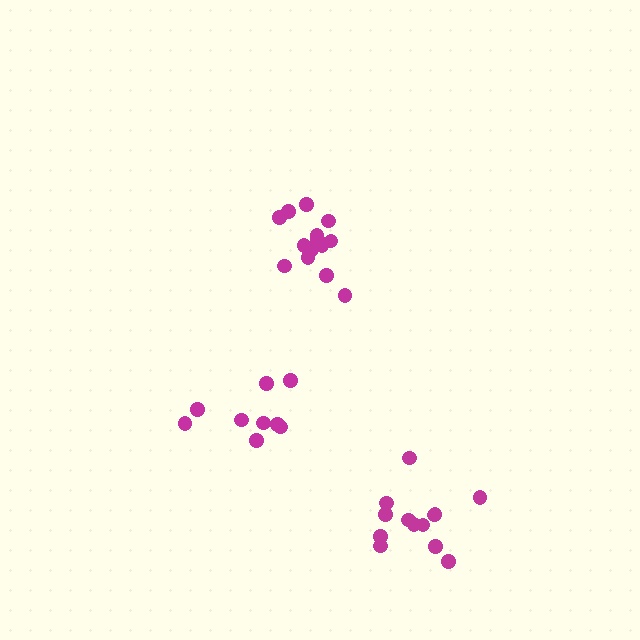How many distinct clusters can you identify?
There are 3 distinct clusters.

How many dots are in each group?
Group 1: 13 dots, Group 2: 9 dots, Group 3: 14 dots (36 total).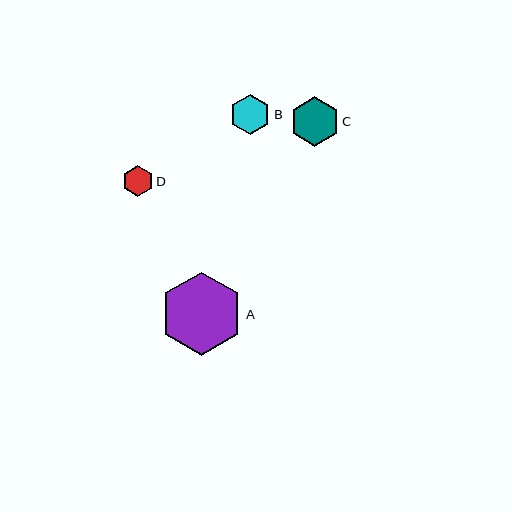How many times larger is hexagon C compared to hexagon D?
Hexagon C is approximately 1.6 times the size of hexagon D.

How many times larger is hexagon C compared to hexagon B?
Hexagon C is approximately 1.2 times the size of hexagon B.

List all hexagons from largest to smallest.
From largest to smallest: A, C, B, D.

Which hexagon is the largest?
Hexagon A is the largest with a size of approximately 83 pixels.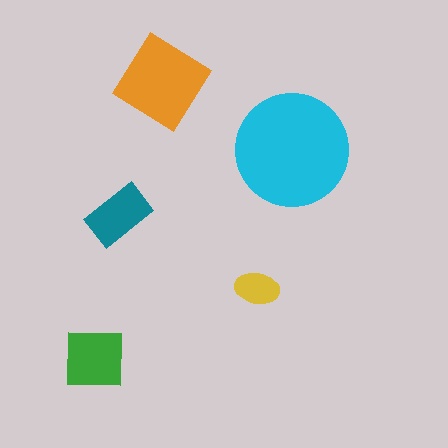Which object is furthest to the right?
The cyan circle is rightmost.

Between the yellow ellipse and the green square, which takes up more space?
The green square.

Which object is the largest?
The cyan circle.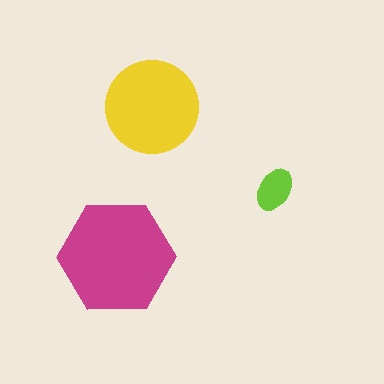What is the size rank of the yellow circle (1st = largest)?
2nd.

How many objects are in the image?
There are 3 objects in the image.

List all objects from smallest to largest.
The lime ellipse, the yellow circle, the magenta hexagon.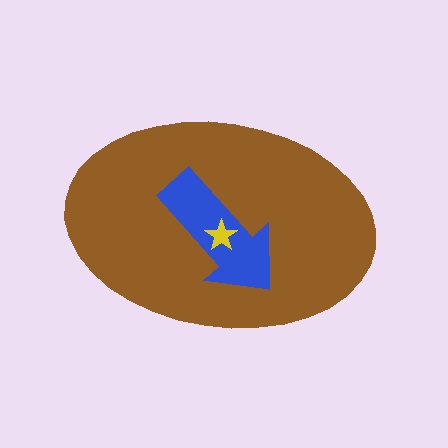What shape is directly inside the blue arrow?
The yellow star.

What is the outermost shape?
The brown ellipse.